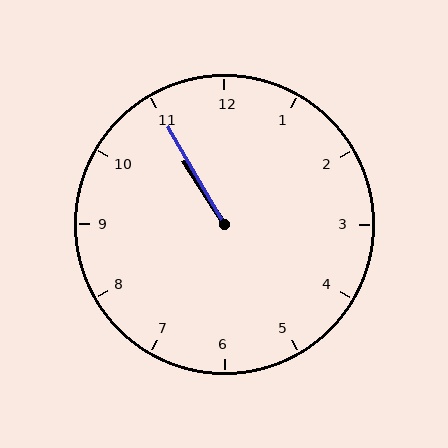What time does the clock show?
10:55.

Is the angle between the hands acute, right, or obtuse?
It is acute.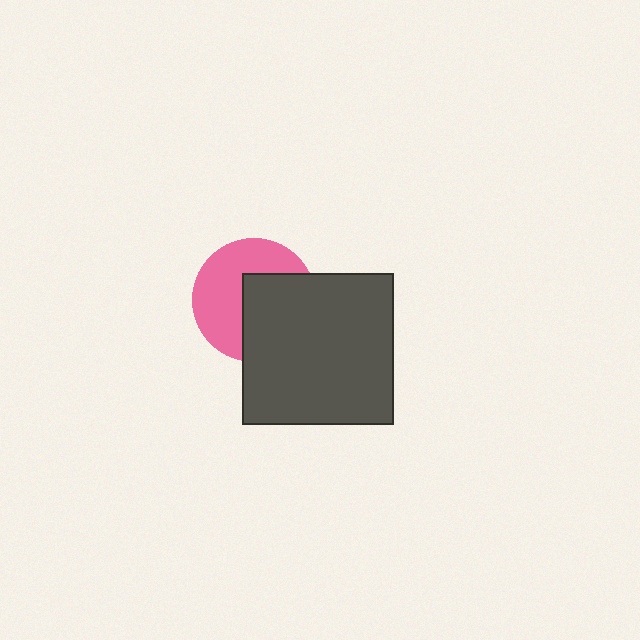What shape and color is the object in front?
The object in front is a dark gray square.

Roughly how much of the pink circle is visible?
About half of it is visible (roughly 53%).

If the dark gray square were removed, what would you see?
You would see the complete pink circle.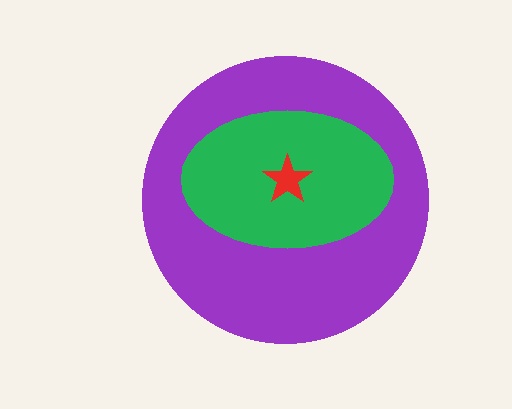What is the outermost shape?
The purple circle.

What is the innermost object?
The red star.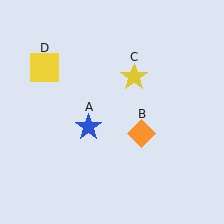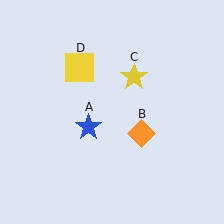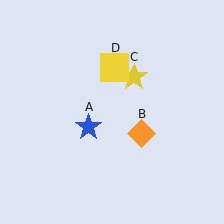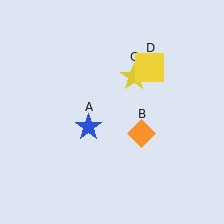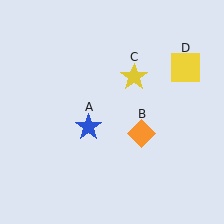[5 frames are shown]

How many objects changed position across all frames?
1 object changed position: yellow square (object D).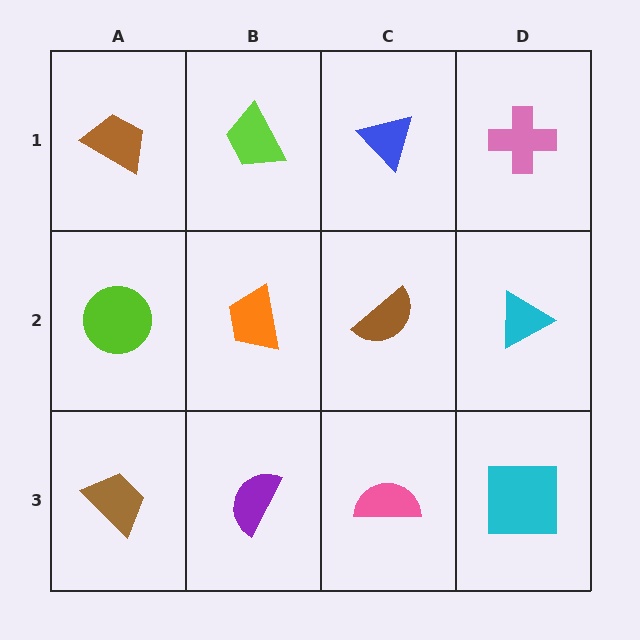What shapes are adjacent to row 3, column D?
A cyan triangle (row 2, column D), a pink semicircle (row 3, column C).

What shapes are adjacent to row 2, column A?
A brown trapezoid (row 1, column A), a brown trapezoid (row 3, column A), an orange trapezoid (row 2, column B).